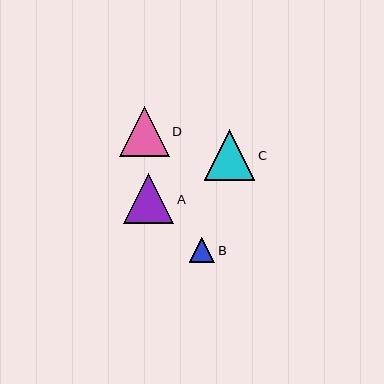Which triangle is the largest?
Triangle A is the largest with a size of approximately 50 pixels.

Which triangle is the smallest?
Triangle B is the smallest with a size of approximately 25 pixels.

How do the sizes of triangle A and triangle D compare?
Triangle A and triangle D are approximately the same size.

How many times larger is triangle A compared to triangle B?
Triangle A is approximately 2.0 times the size of triangle B.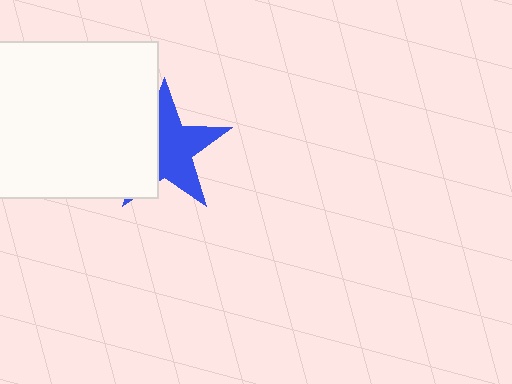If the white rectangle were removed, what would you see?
You would see the complete blue star.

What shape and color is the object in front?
The object in front is a white rectangle.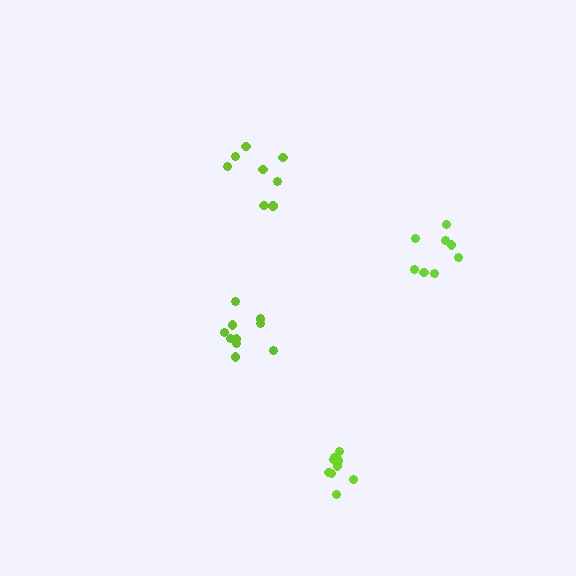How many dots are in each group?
Group 1: 8 dots, Group 2: 11 dots, Group 3: 10 dots, Group 4: 8 dots (37 total).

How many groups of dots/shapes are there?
There are 4 groups.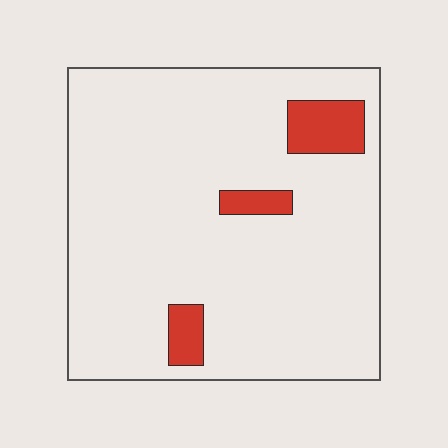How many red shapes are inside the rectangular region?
3.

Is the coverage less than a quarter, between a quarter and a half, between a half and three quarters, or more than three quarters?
Less than a quarter.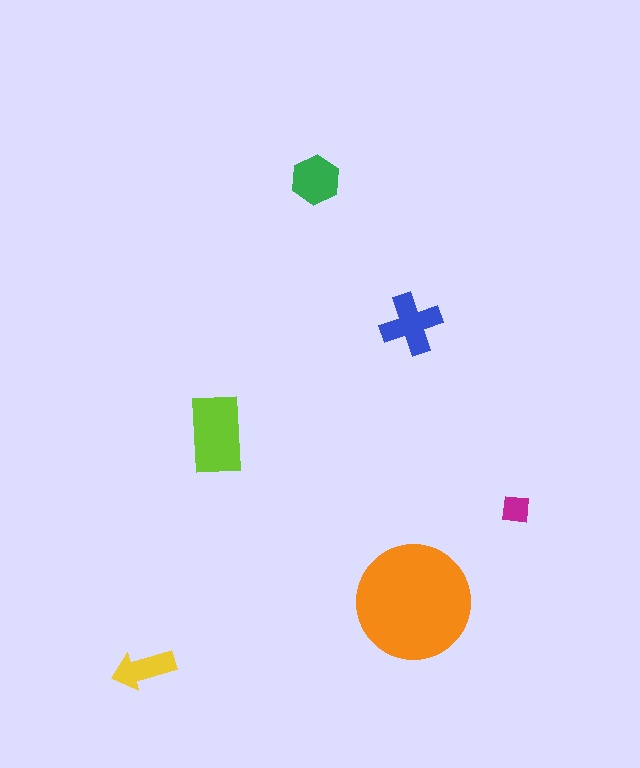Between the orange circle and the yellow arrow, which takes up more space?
The orange circle.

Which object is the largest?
The orange circle.